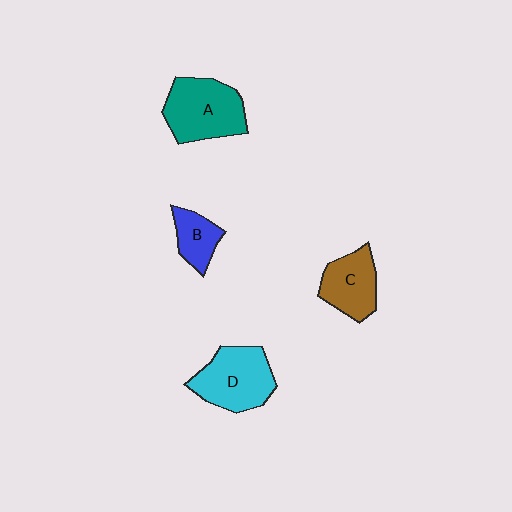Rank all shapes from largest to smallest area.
From largest to smallest: A (teal), D (cyan), C (brown), B (blue).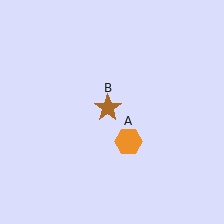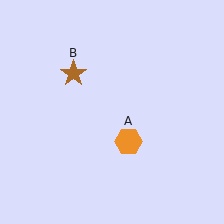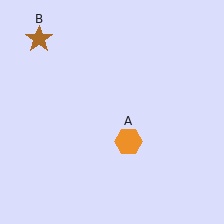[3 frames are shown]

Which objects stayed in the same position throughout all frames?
Orange hexagon (object A) remained stationary.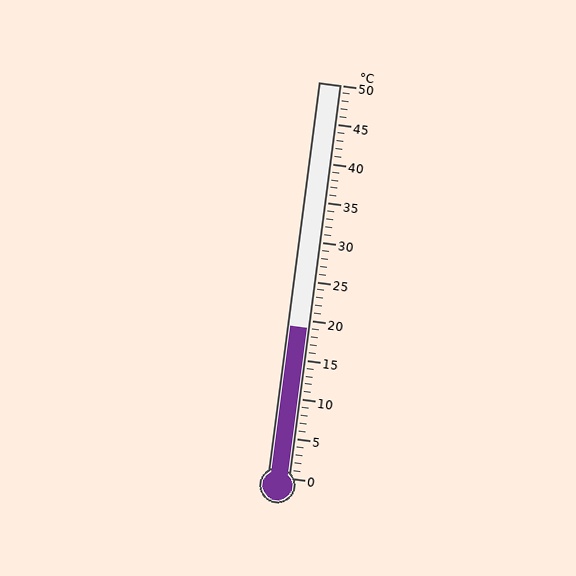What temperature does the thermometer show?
The thermometer shows approximately 19°C.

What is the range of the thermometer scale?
The thermometer scale ranges from 0°C to 50°C.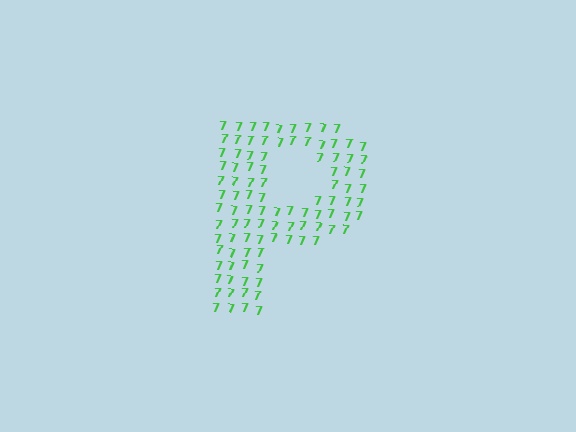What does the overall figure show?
The overall figure shows the letter P.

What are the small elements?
The small elements are digit 7's.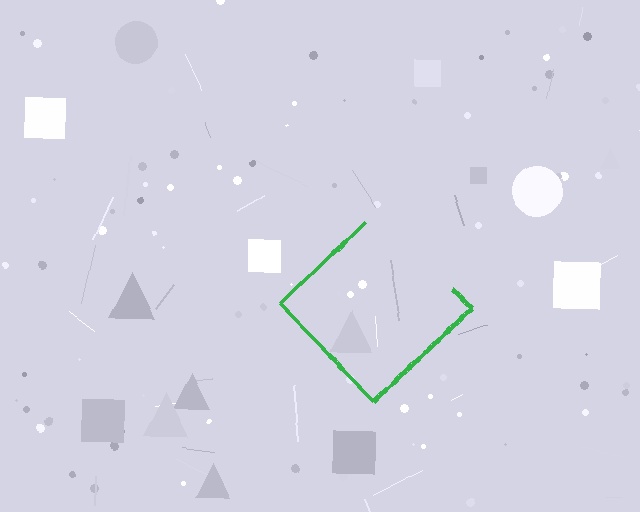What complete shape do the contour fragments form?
The contour fragments form a diamond.